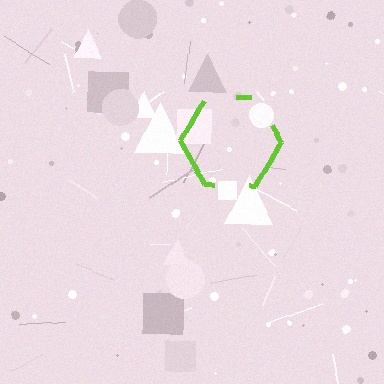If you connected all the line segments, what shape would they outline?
They would outline a hexagon.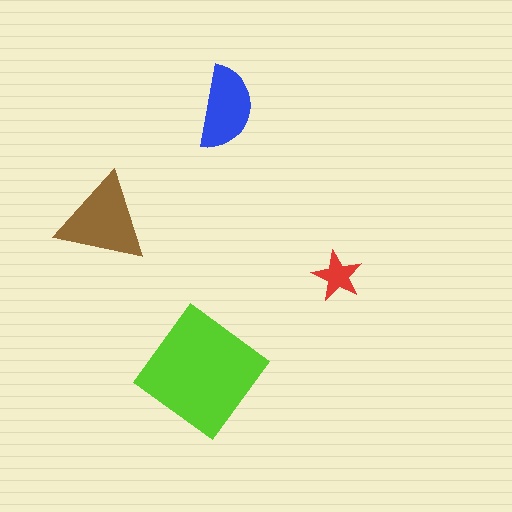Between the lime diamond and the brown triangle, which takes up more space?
The lime diamond.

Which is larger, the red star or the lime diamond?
The lime diamond.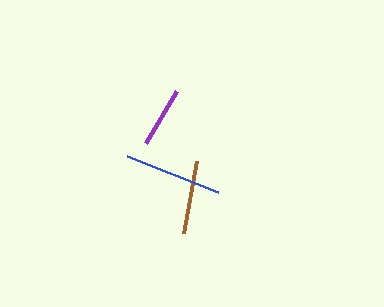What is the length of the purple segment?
The purple segment is approximately 60 pixels long.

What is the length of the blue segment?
The blue segment is approximately 98 pixels long.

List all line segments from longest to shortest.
From longest to shortest: blue, brown, purple.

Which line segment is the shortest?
The purple line is the shortest at approximately 60 pixels.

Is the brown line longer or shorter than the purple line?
The brown line is longer than the purple line.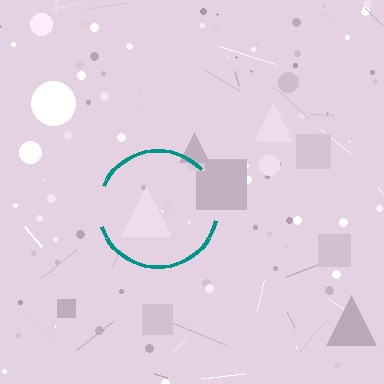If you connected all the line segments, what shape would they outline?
They would outline a circle.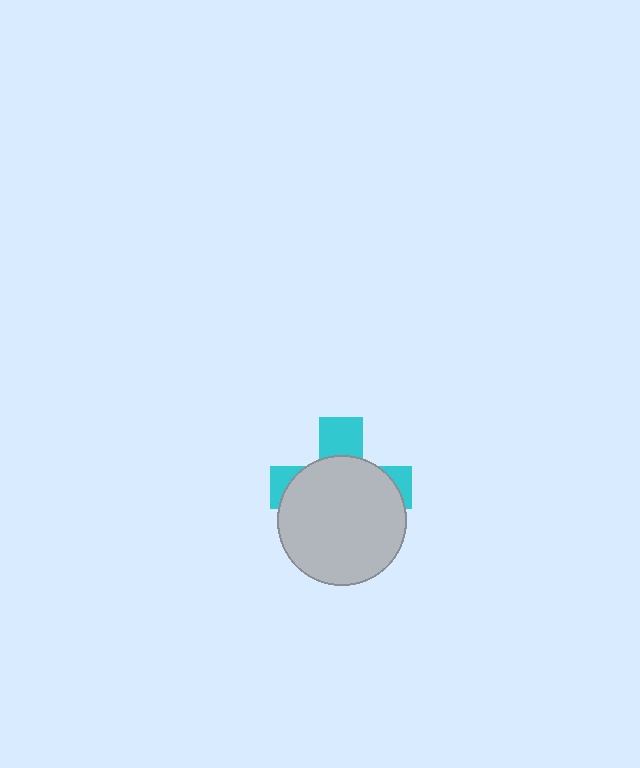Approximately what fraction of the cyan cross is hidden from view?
Roughly 70% of the cyan cross is hidden behind the light gray circle.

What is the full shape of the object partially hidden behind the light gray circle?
The partially hidden object is a cyan cross.